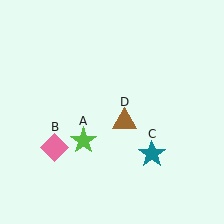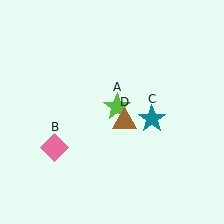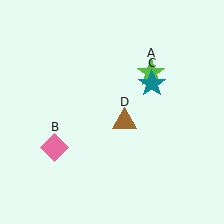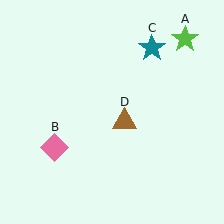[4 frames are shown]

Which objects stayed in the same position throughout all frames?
Pink diamond (object B) and brown triangle (object D) remained stationary.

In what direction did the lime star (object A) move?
The lime star (object A) moved up and to the right.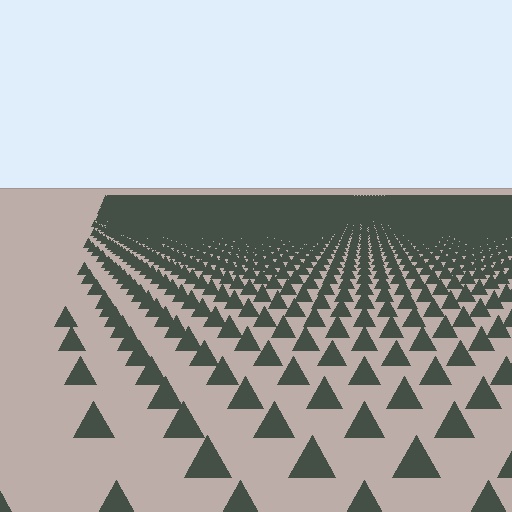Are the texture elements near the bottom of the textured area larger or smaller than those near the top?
Larger. Near the bottom, elements are closer to the viewer and appear at a bigger on-screen size.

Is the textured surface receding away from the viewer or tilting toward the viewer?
The surface is receding away from the viewer. Texture elements get smaller and denser toward the top.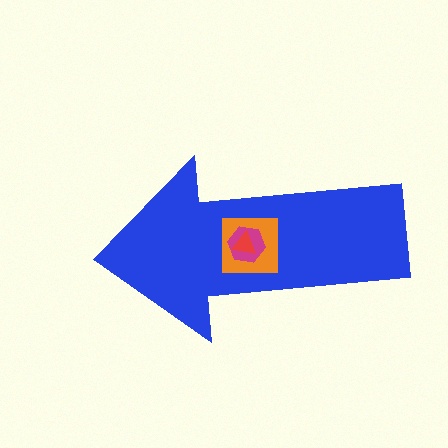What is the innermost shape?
The red triangle.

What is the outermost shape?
The blue arrow.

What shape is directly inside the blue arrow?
The orange square.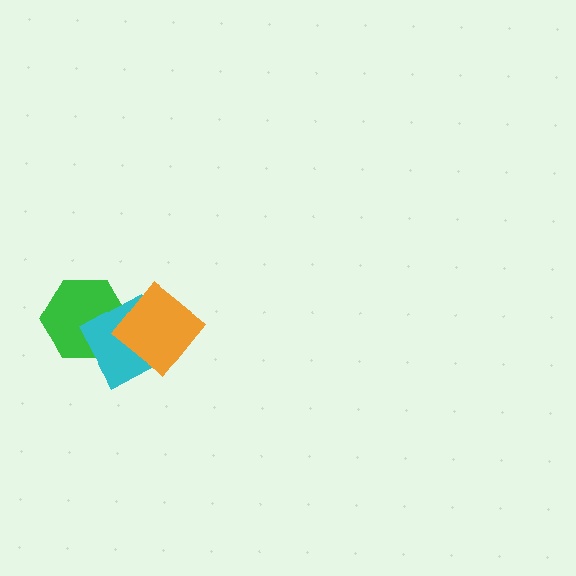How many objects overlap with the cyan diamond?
2 objects overlap with the cyan diamond.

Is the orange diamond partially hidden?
No, no other shape covers it.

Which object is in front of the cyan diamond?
The orange diamond is in front of the cyan diamond.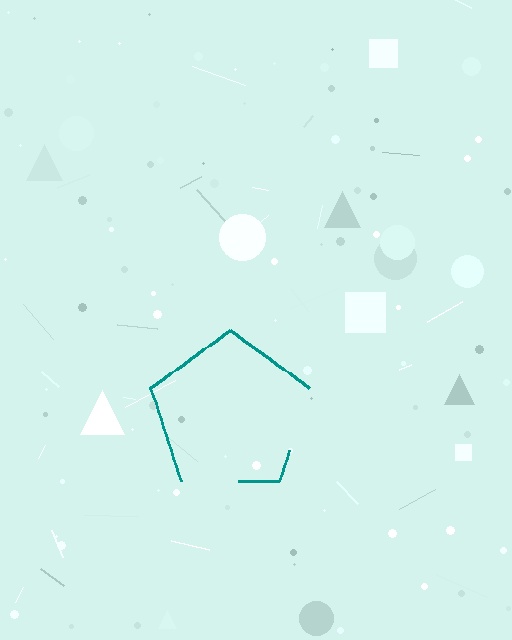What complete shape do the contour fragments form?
The contour fragments form a pentagon.